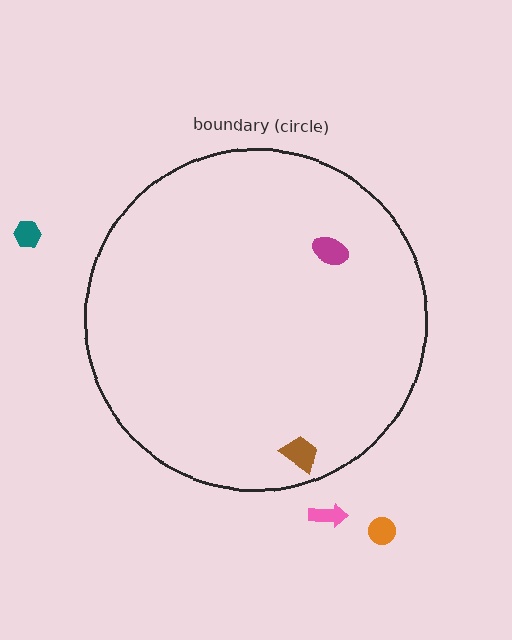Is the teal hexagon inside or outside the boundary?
Outside.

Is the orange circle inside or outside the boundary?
Outside.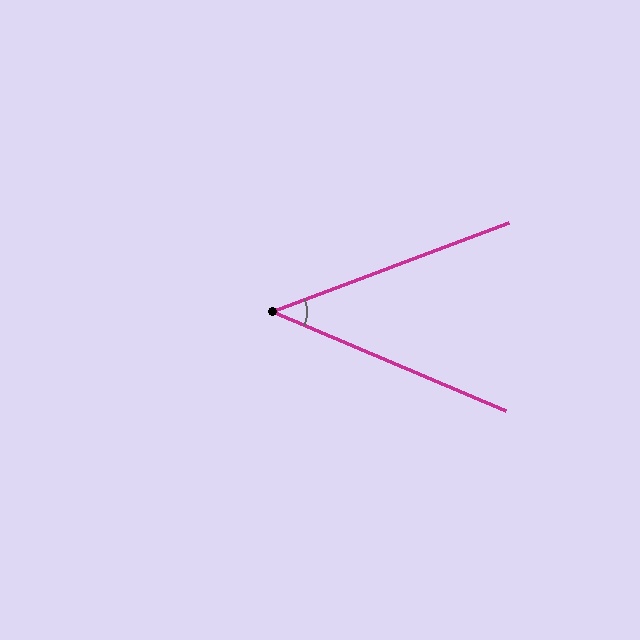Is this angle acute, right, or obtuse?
It is acute.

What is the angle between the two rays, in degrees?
Approximately 44 degrees.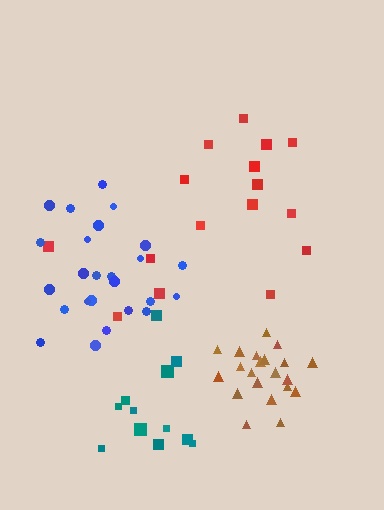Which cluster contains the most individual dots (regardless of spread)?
Blue (25).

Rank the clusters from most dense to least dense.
brown, blue, teal, red.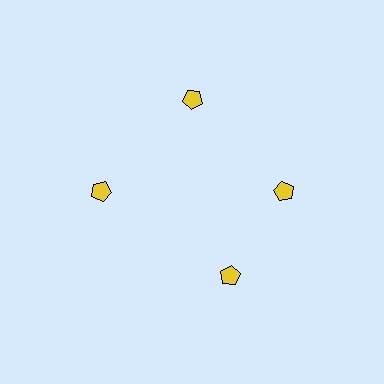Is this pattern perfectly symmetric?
No. The 4 yellow pentagons are arranged in a ring, but one element near the 6 o'clock position is rotated out of alignment along the ring, breaking the 4-fold rotational symmetry.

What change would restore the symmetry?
The symmetry would be restored by rotating it back into even spacing with its neighbors so that all 4 pentagons sit at equal angles and equal distance from the center.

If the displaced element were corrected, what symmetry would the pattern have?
It would have 4-fold rotational symmetry — the pattern would map onto itself every 90 degrees.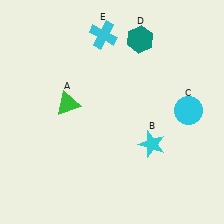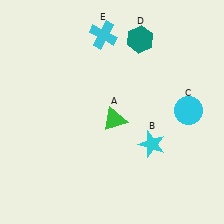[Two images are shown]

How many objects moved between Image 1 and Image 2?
1 object moved between the two images.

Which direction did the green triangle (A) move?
The green triangle (A) moved right.